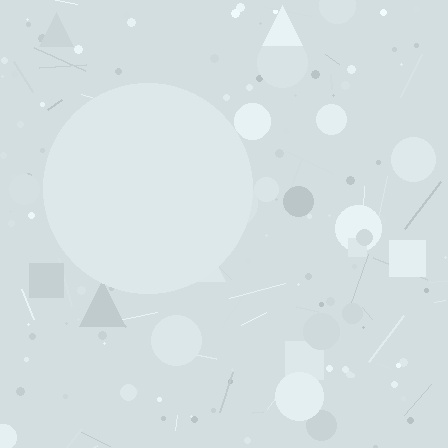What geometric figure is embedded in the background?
A circle is embedded in the background.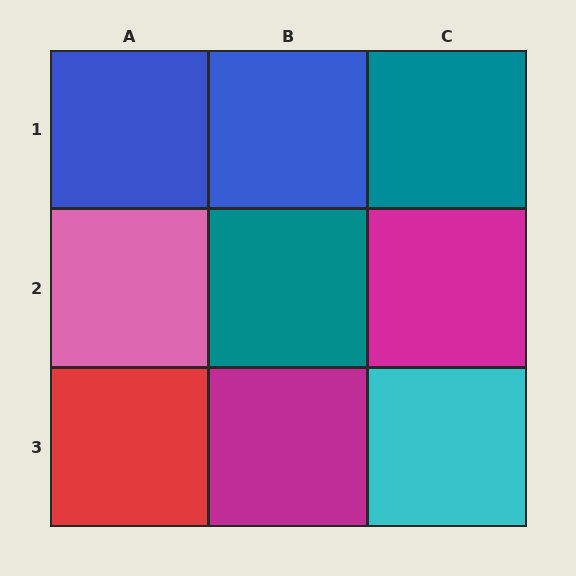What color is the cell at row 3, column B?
Magenta.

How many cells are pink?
1 cell is pink.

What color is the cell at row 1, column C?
Teal.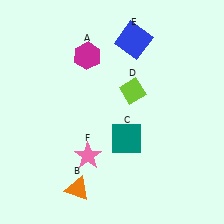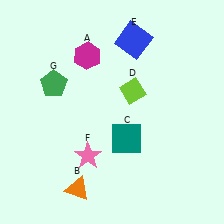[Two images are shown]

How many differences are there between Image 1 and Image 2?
There is 1 difference between the two images.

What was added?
A green pentagon (G) was added in Image 2.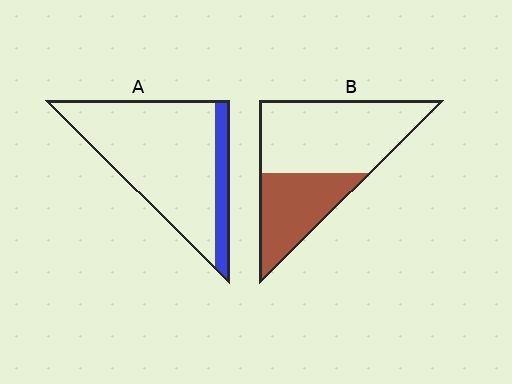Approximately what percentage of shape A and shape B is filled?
A is approximately 15% and B is approximately 35%.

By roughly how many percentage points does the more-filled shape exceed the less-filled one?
By roughly 20 percentage points (B over A).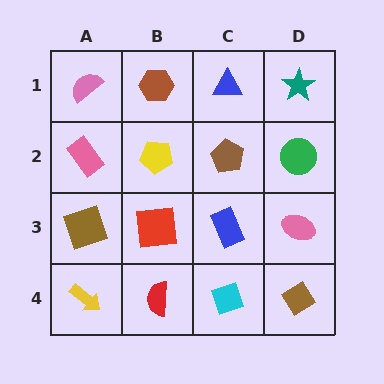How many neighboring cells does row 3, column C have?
4.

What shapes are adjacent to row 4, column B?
A red square (row 3, column B), a yellow arrow (row 4, column A), a cyan diamond (row 4, column C).